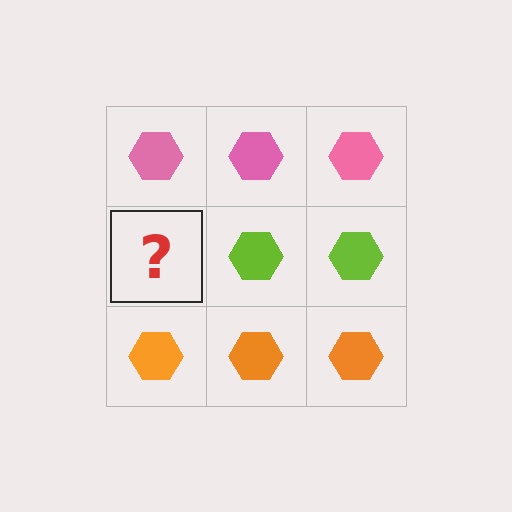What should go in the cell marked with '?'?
The missing cell should contain a lime hexagon.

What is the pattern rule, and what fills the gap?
The rule is that each row has a consistent color. The gap should be filled with a lime hexagon.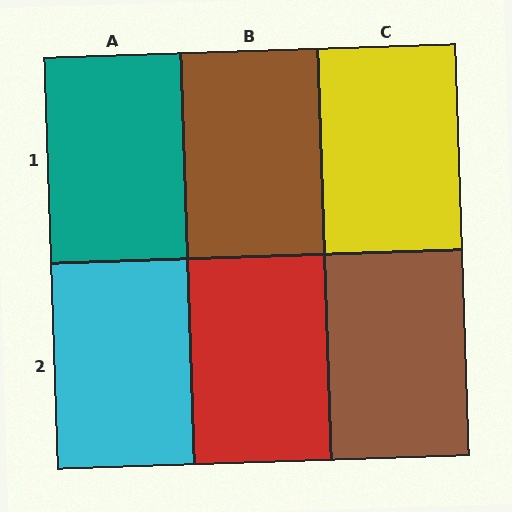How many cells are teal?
1 cell is teal.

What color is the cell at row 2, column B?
Red.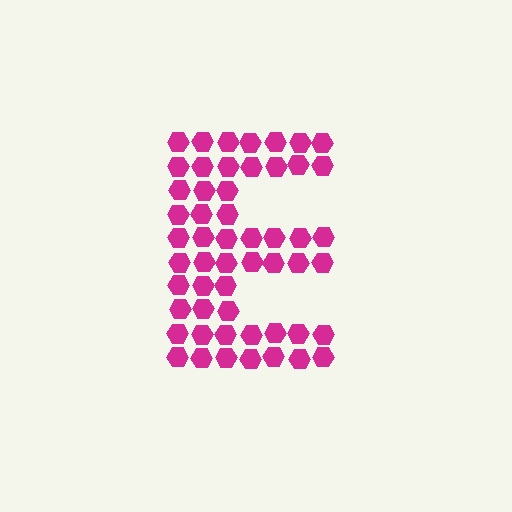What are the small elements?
The small elements are hexagons.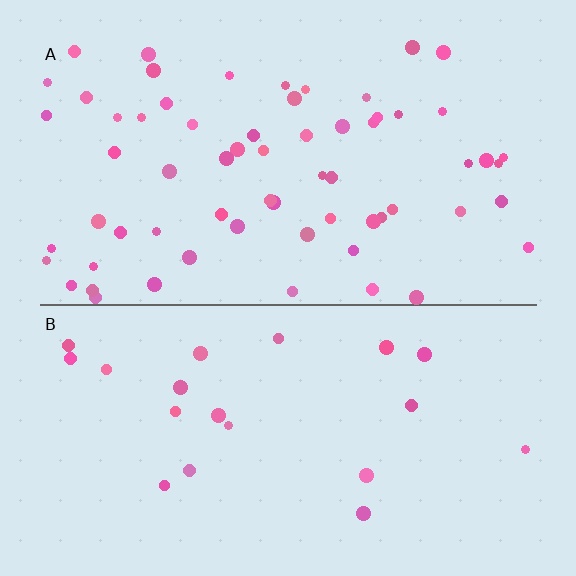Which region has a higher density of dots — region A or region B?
A (the top).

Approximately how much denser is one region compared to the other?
Approximately 3.2× — region A over region B.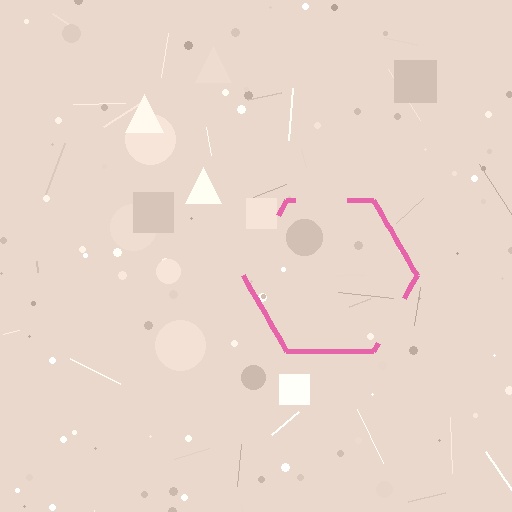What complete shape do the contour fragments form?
The contour fragments form a hexagon.